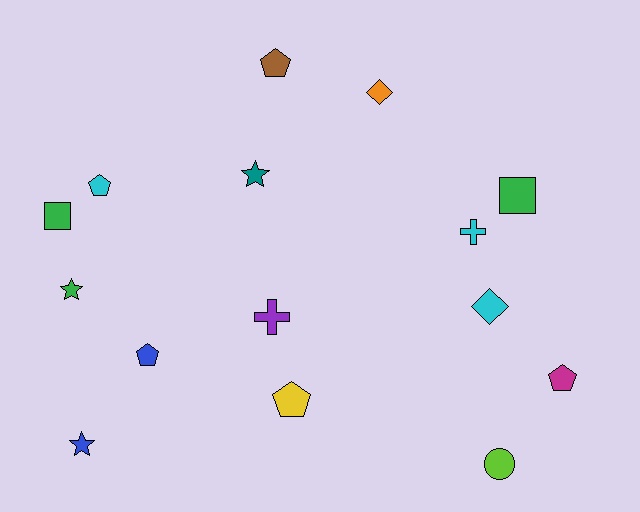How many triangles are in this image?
There are no triangles.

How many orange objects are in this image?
There is 1 orange object.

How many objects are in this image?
There are 15 objects.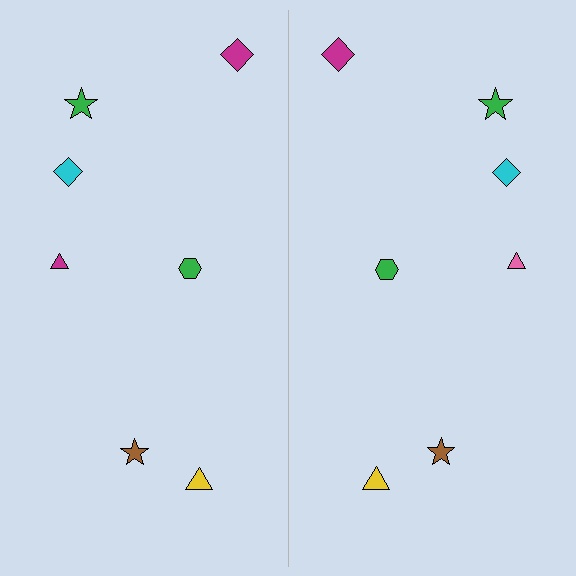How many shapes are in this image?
There are 14 shapes in this image.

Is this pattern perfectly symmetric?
No, the pattern is not perfectly symmetric. The pink triangle on the right side breaks the symmetry — its mirror counterpart is magenta.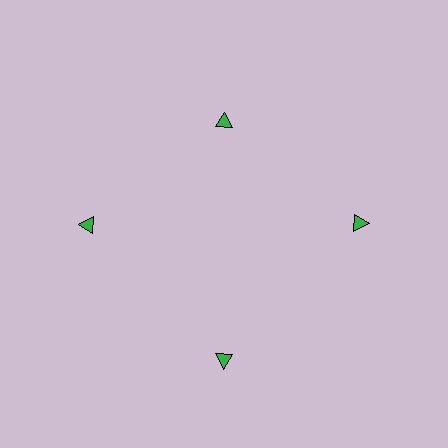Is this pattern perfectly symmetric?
No. The 4 green triangles are arranged in a ring, but one element near the 12 o'clock position is pulled inward toward the center, breaking the 4-fold rotational symmetry.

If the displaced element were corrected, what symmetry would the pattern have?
It would have 4-fold rotational symmetry — the pattern would map onto itself every 90 degrees.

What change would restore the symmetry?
The symmetry would be restored by moving it outward, back onto the ring so that all 4 triangles sit at equal angles and equal distance from the center.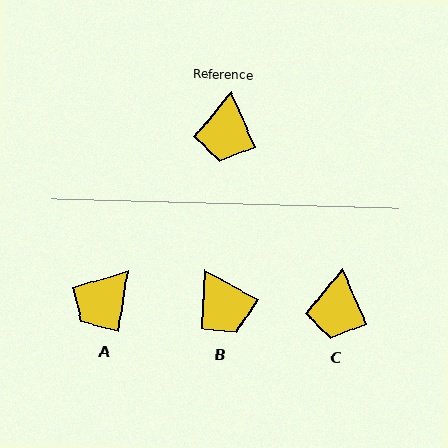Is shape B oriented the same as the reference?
No, it is off by about 37 degrees.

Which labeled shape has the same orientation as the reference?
C.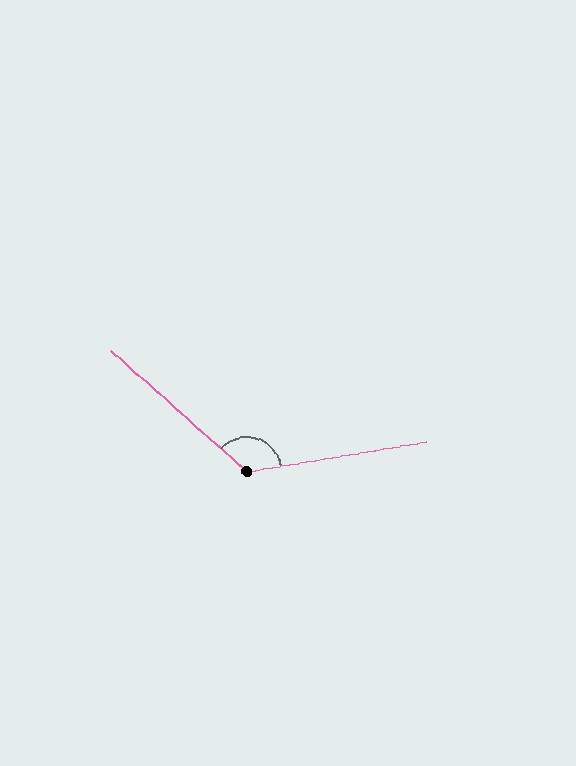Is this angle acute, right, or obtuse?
It is obtuse.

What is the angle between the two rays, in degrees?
Approximately 129 degrees.